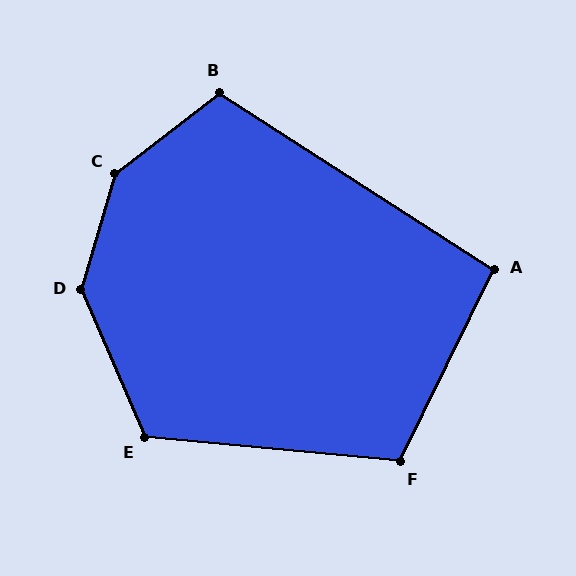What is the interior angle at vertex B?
Approximately 109 degrees (obtuse).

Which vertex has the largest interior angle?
C, at approximately 144 degrees.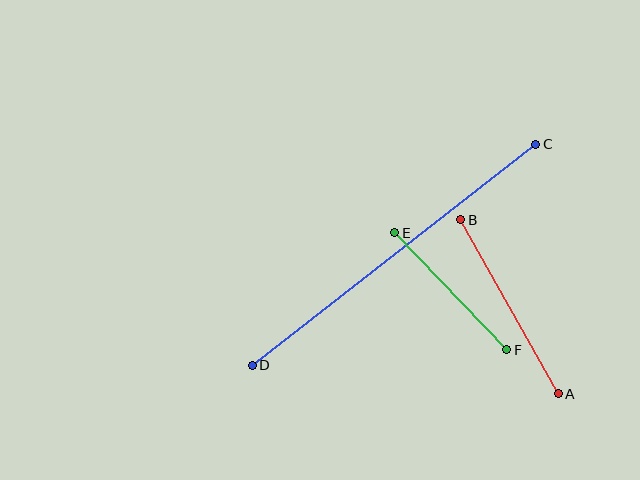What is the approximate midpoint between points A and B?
The midpoint is at approximately (509, 307) pixels.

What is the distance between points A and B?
The distance is approximately 199 pixels.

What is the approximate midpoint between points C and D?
The midpoint is at approximately (394, 255) pixels.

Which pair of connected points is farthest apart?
Points C and D are farthest apart.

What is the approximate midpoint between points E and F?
The midpoint is at approximately (451, 291) pixels.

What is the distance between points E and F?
The distance is approximately 162 pixels.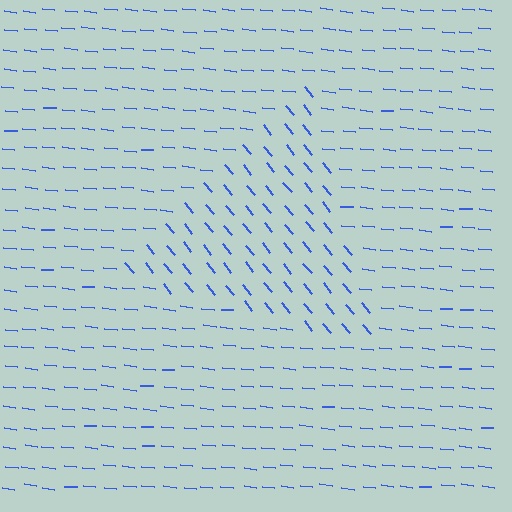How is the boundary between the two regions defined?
The boundary is defined purely by a change in line orientation (approximately 45 degrees difference). All lines are the same color and thickness.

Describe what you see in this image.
The image is filled with small blue line segments. A triangle region in the image has lines oriented differently from the surrounding lines, creating a visible texture boundary.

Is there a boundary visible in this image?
Yes, there is a texture boundary formed by a change in line orientation.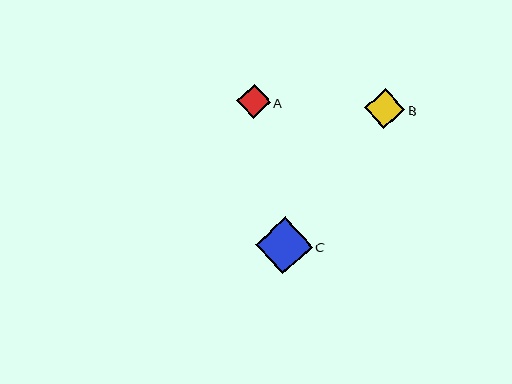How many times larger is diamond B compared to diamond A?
Diamond B is approximately 1.2 times the size of diamond A.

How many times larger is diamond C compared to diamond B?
Diamond C is approximately 1.4 times the size of diamond B.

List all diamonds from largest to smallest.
From largest to smallest: C, B, A.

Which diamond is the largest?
Diamond C is the largest with a size of approximately 56 pixels.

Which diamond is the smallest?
Diamond A is the smallest with a size of approximately 34 pixels.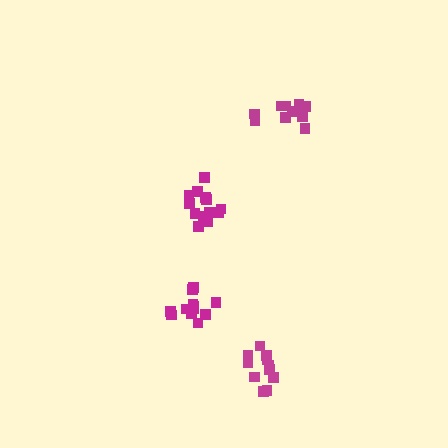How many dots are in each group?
Group 1: 12 dots, Group 2: 11 dots, Group 3: 12 dots, Group 4: 14 dots (49 total).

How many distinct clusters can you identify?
There are 4 distinct clusters.